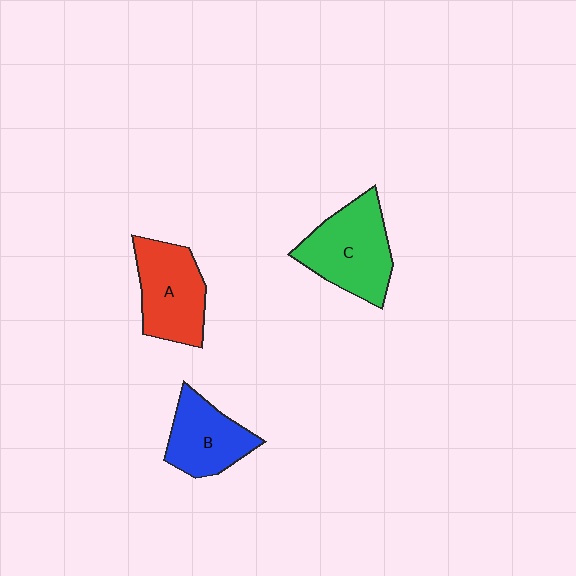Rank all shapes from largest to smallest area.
From largest to smallest: C (green), A (red), B (blue).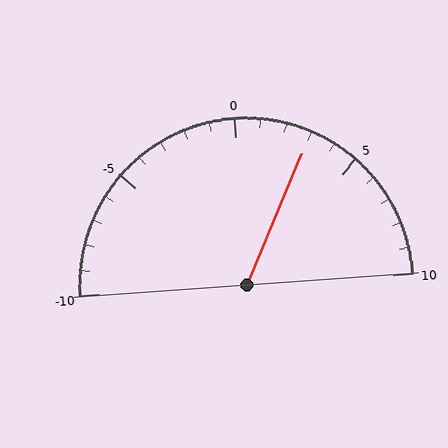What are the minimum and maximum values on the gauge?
The gauge ranges from -10 to 10.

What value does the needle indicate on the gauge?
The needle indicates approximately 3.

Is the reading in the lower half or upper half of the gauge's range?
The reading is in the upper half of the range (-10 to 10).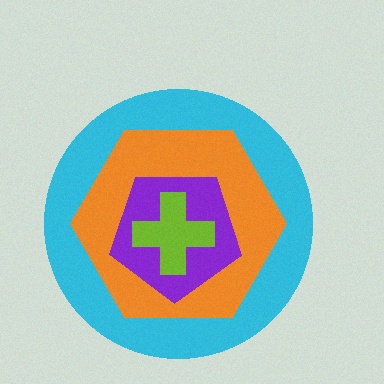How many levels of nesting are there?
4.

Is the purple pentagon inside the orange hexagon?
Yes.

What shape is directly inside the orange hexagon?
The purple pentagon.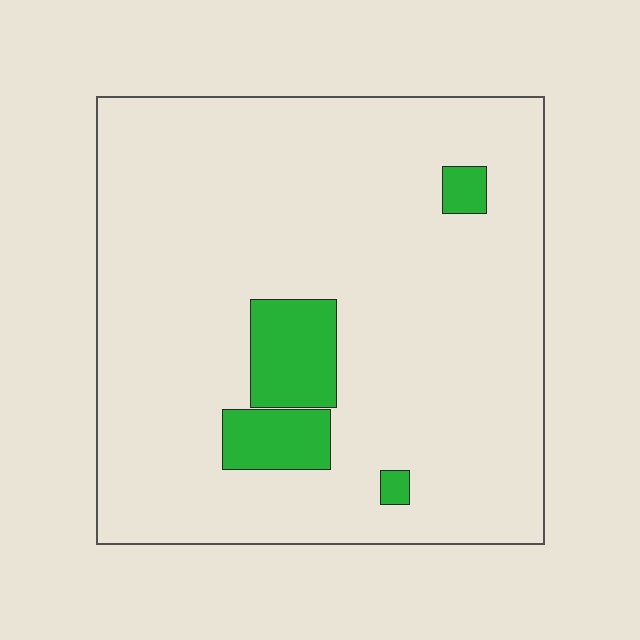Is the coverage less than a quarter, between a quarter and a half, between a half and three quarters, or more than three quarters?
Less than a quarter.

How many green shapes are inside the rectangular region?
4.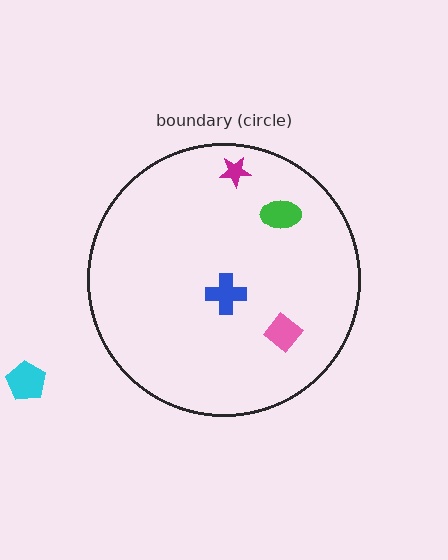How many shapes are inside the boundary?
4 inside, 1 outside.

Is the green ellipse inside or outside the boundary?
Inside.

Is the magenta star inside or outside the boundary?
Inside.